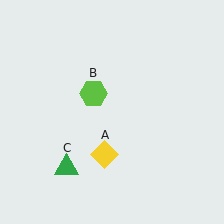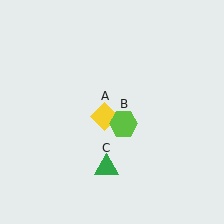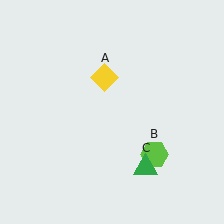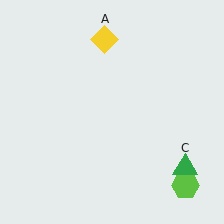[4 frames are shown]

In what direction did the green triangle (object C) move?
The green triangle (object C) moved right.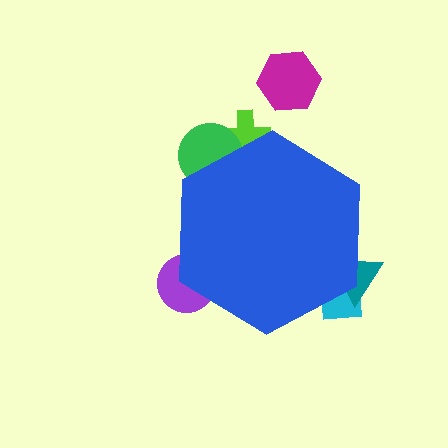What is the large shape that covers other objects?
A blue hexagon.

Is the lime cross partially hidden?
Yes, the lime cross is partially hidden behind the blue hexagon.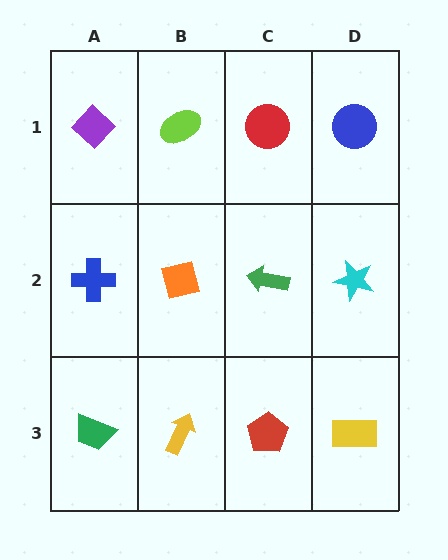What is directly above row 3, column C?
A green arrow.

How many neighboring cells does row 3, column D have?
2.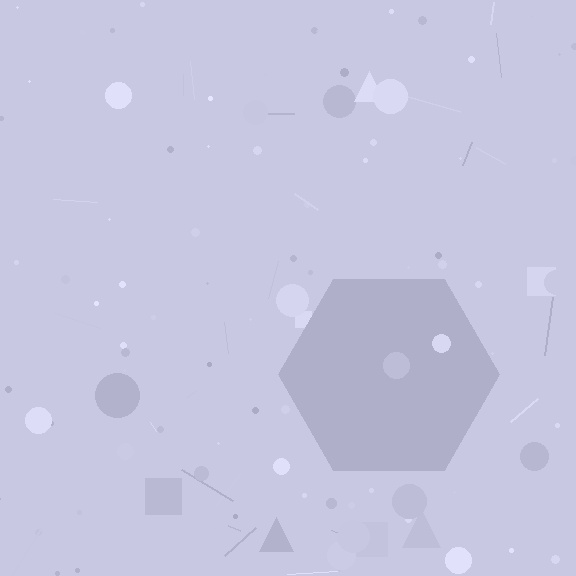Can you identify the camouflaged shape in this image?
The camouflaged shape is a hexagon.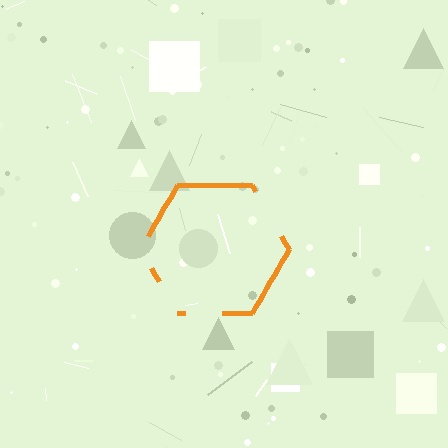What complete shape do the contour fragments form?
The contour fragments form a hexagon.